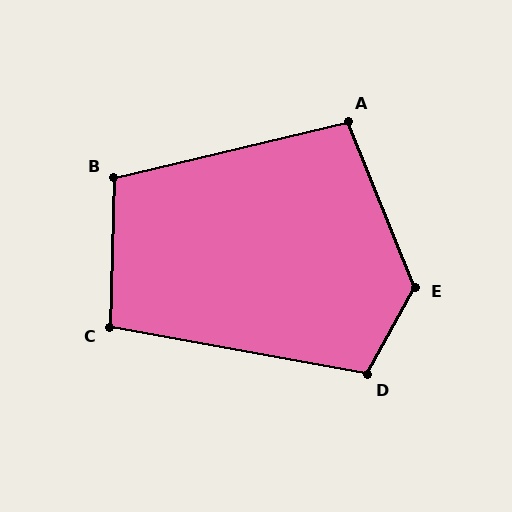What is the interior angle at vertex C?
Approximately 99 degrees (obtuse).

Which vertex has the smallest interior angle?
A, at approximately 99 degrees.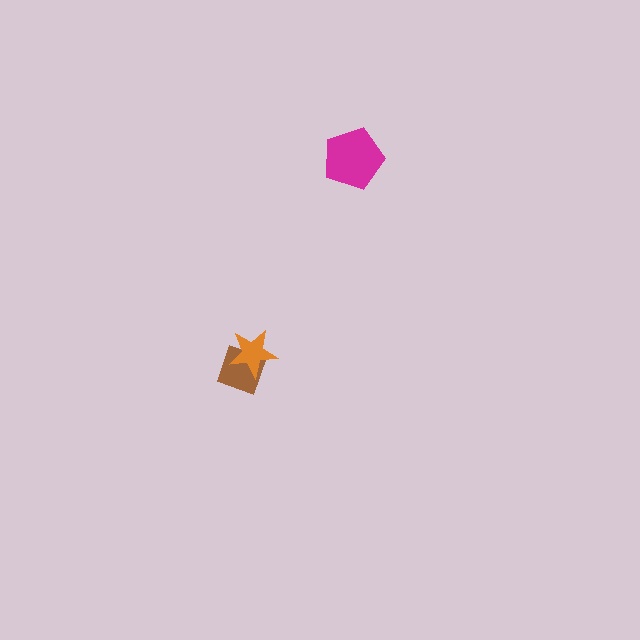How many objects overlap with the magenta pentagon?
0 objects overlap with the magenta pentagon.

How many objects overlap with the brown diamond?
1 object overlaps with the brown diamond.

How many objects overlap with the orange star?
1 object overlaps with the orange star.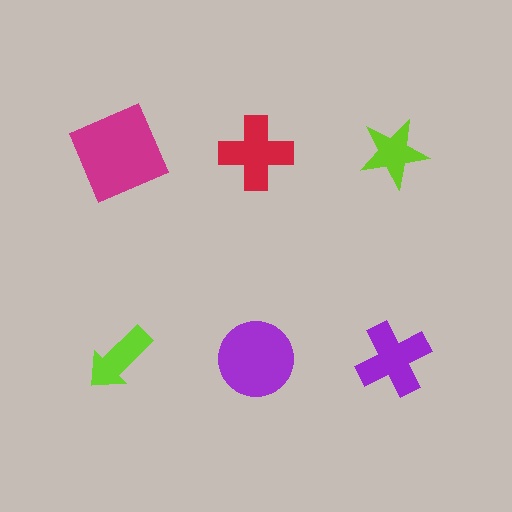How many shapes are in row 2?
3 shapes.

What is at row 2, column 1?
A lime arrow.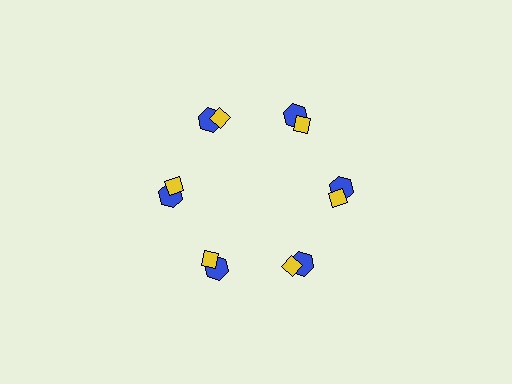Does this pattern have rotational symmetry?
Yes, this pattern has 6-fold rotational symmetry. It looks the same after rotating 60 degrees around the center.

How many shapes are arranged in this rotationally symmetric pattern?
There are 12 shapes, arranged in 6 groups of 2.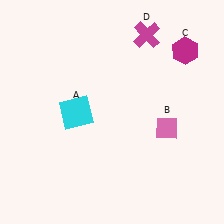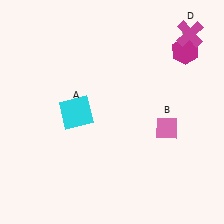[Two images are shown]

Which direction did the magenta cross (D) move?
The magenta cross (D) moved right.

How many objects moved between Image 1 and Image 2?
1 object moved between the two images.